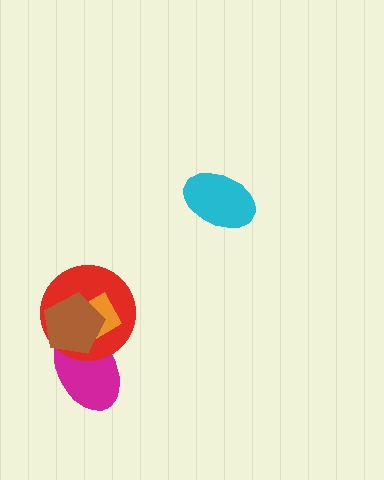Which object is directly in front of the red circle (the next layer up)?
The orange diamond is directly in front of the red circle.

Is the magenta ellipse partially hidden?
Yes, it is partially covered by another shape.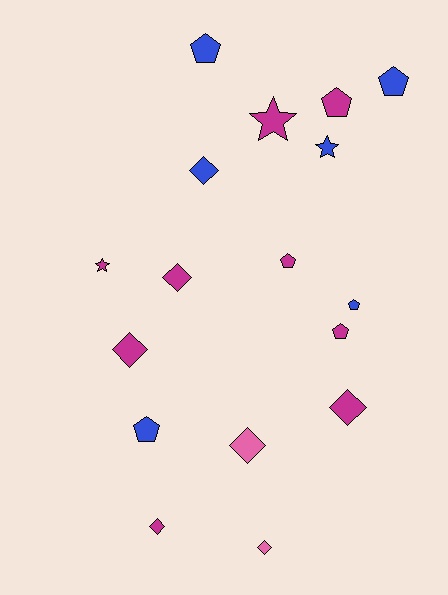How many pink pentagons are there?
There are no pink pentagons.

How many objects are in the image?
There are 17 objects.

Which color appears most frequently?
Magenta, with 9 objects.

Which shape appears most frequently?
Pentagon, with 7 objects.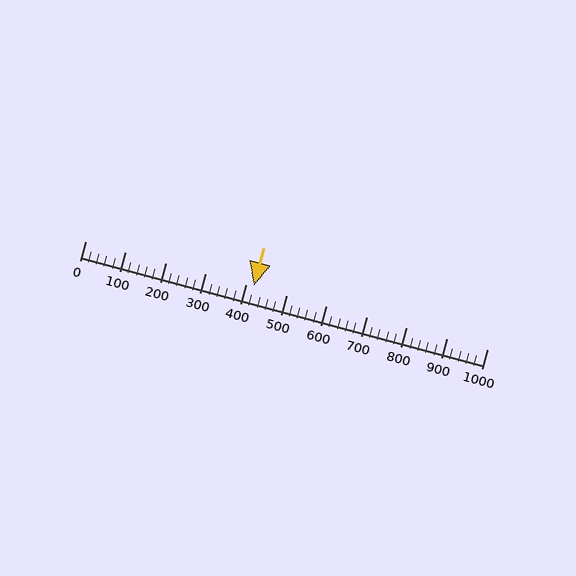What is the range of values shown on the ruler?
The ruler shows values from 0 to 1000.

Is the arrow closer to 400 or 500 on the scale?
The arrow is closer to 400.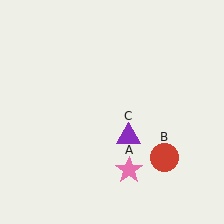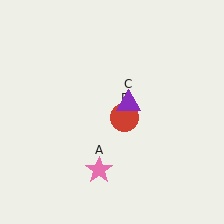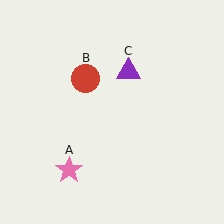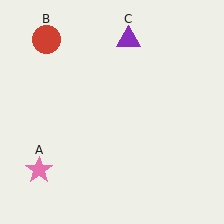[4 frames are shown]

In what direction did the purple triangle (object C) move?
The purple triangle (object C) moved up.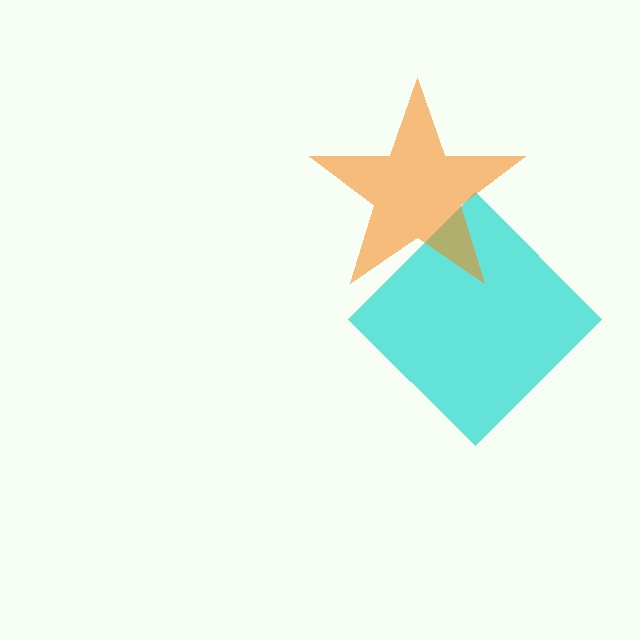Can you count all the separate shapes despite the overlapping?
Yes, there are 2 separate shapes.